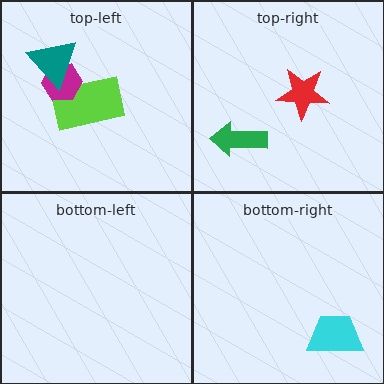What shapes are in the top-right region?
The green arrow, the red star.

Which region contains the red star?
The top-right region.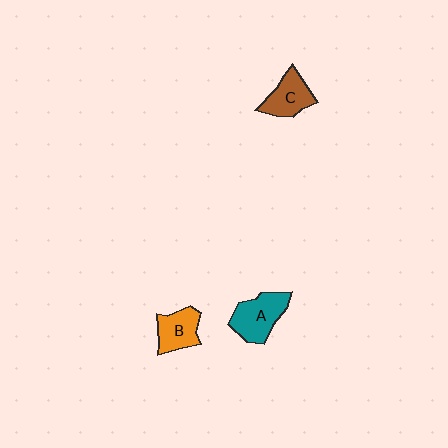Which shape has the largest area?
Shape A (teal).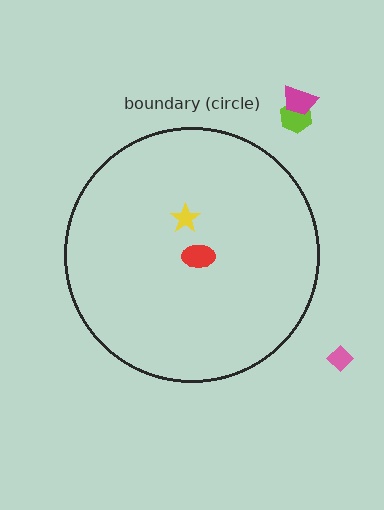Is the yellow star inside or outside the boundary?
Inside.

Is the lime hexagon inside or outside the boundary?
Outside.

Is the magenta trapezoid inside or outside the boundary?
Outside.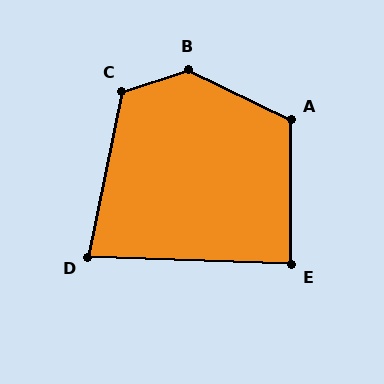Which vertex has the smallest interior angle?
D, at approximately 81 degrees.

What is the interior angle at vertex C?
Approximately 120 degrees (obtuse).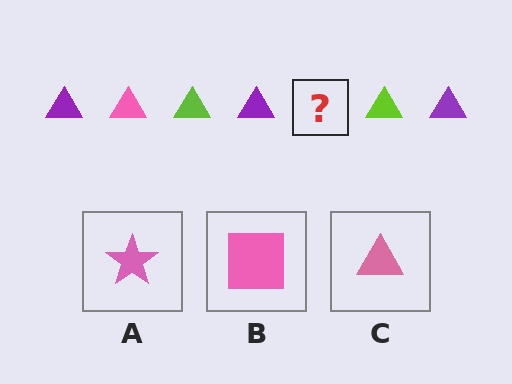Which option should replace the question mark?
Option C.